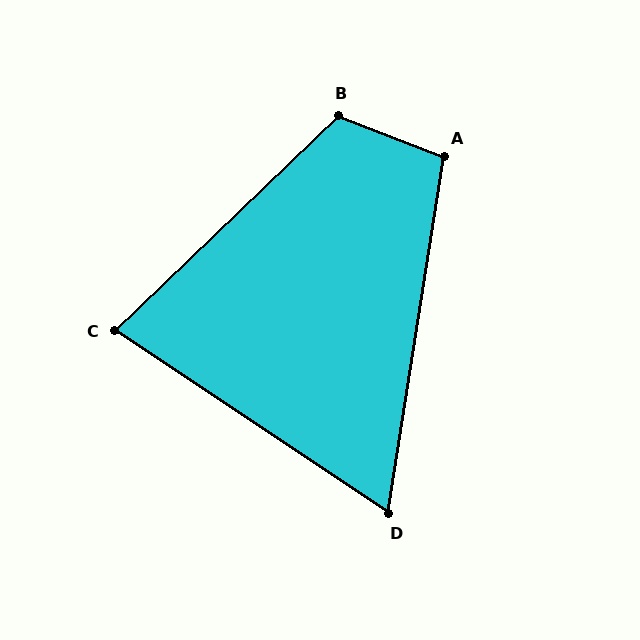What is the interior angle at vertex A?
Approximately 102 degrees (obtuse).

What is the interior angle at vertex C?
Approximately 78 degrees (acute).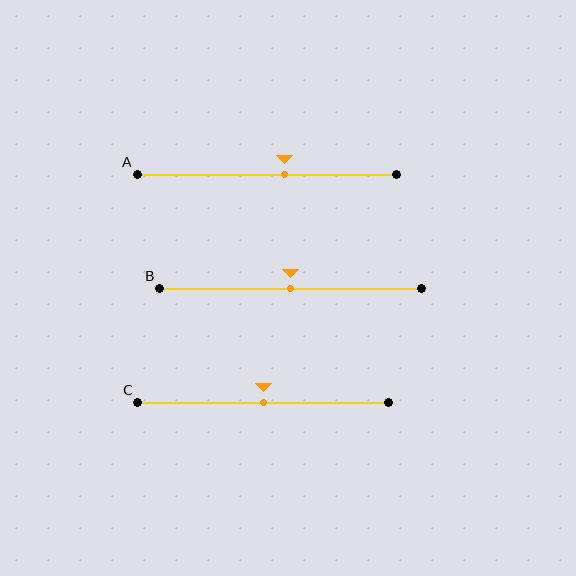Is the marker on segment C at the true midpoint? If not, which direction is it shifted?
Yes, the marker on segment C is at the true midpoint.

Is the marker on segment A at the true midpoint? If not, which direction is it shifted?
No, the marker on segment A is shifted to the right by about 7% of the segment length.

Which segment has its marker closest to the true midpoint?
Segment B has its marker closest to the true midpoint.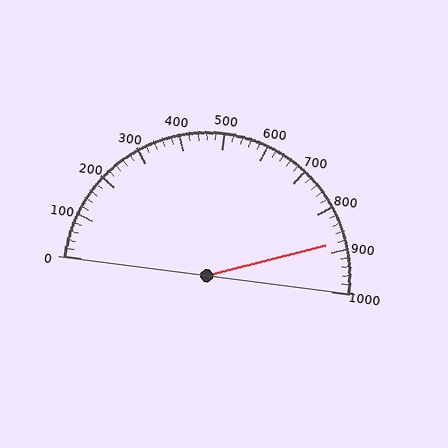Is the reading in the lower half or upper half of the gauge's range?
The reading is in the upper half of the range (0 to 1000).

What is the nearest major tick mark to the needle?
The nearest major tick mark is 900.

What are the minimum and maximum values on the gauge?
The gauge ranges from 0 to 1000.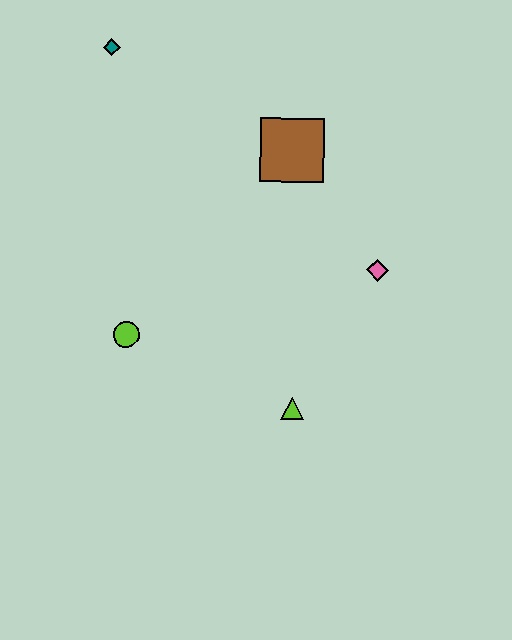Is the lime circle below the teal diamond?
Yes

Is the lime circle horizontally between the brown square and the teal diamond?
Yes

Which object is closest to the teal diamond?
The brown square is closest to the teal diamond.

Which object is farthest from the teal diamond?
The lime triangle is farthest from the teal diamond.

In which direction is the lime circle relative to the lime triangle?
The lime circle is to the left of the lime triangle.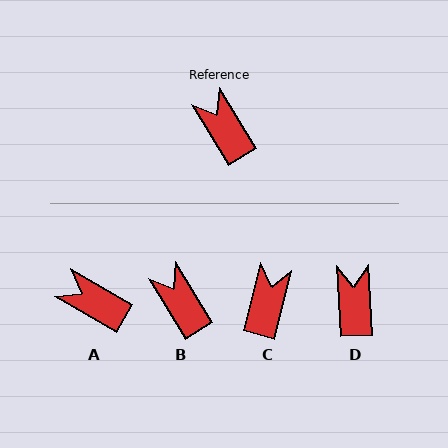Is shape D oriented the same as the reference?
No, it is off by about 29 degrees.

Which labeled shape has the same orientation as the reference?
B.